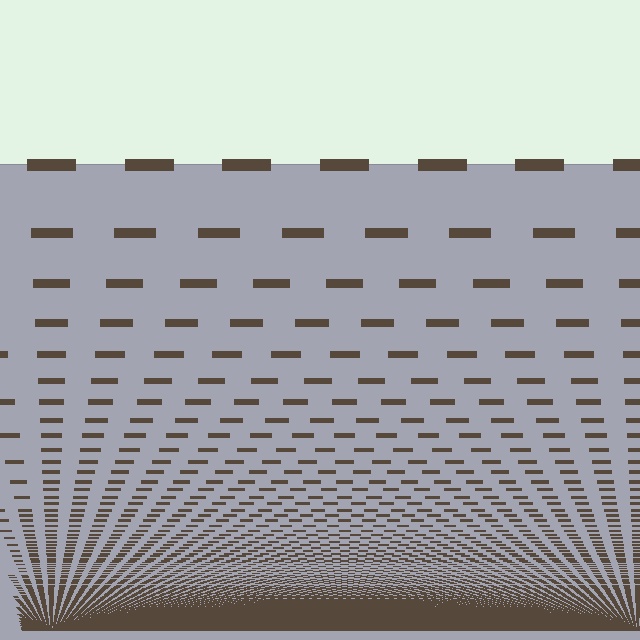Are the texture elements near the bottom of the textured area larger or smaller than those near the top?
Smaller. The gradient is inverted — elements near the bottom are smaller and denser.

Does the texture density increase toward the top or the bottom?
Density increases toward the bottom.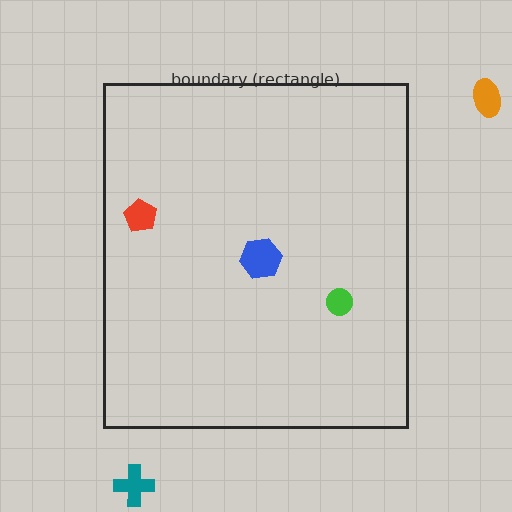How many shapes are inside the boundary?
3 inside, 2 outside.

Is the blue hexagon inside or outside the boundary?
Inside.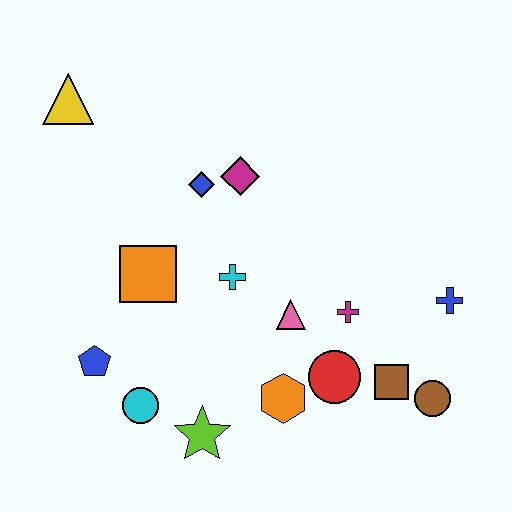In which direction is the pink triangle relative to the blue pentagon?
The pink triangle is to the right of the blue pentagon.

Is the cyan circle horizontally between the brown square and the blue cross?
No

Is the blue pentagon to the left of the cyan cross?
Yes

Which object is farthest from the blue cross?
The yellow triangle is farthest from the blue cross.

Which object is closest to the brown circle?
The brown square is closest to the brown circle.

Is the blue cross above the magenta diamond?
No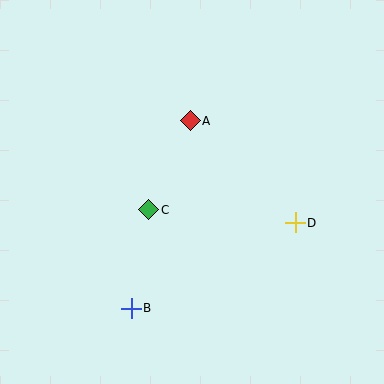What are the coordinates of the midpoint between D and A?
The midpoint between D and A is at (243, 172).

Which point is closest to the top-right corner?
Point A is closest to the top-right corner.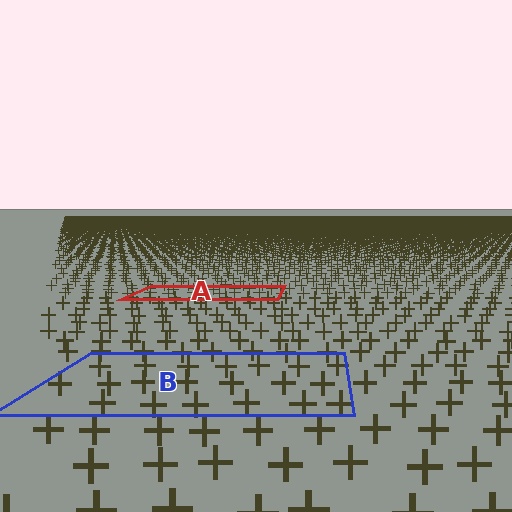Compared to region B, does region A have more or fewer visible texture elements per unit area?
Region A has more texture elements per unit area — they are packed more densely because it is farther away.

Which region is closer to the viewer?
Region B is closer. The texture elements there are larger and more spread out.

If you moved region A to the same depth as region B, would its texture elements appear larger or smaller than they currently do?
They would appear larger. At a closer depth, the same texture elements are projected at a bigger on-screen size.